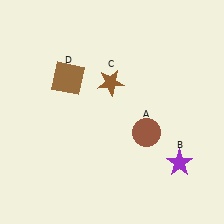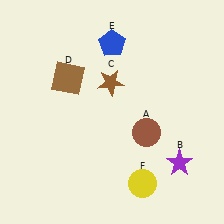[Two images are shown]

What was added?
A blue pentagon (E), a yellow circle (F) were added in Image 2.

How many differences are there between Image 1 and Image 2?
There are 2 differences between the two images.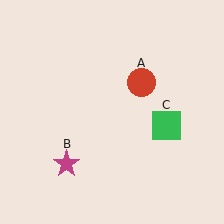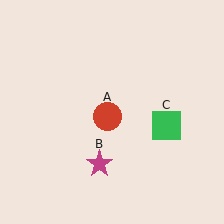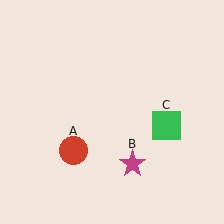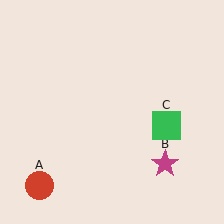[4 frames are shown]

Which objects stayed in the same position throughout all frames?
Green square (object C) remained stationary.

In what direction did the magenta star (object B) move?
The magenta star (object B) moved right.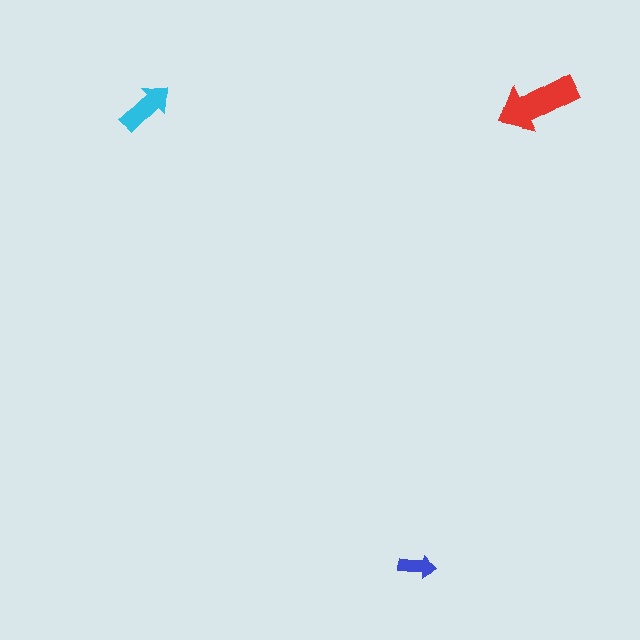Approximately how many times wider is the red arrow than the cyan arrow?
About 1.5 times wider.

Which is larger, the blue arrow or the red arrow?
The red one.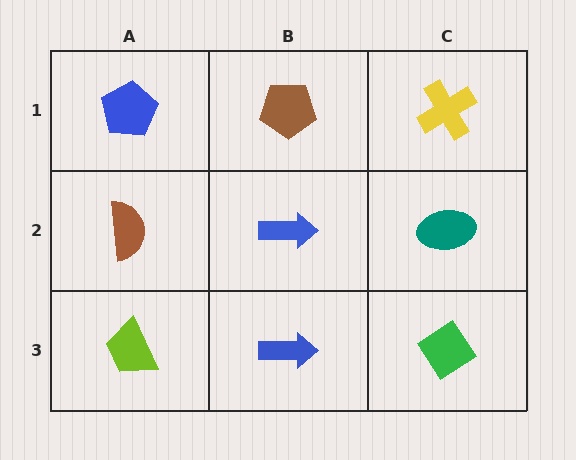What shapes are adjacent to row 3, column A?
A brown semicircle (row 2, column A), a blue arrow (row 3, column B).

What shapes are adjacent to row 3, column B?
A blue arrow (row 2, column B), a lime trapezoid (row 3, column A), a green diamond (row 3, column C).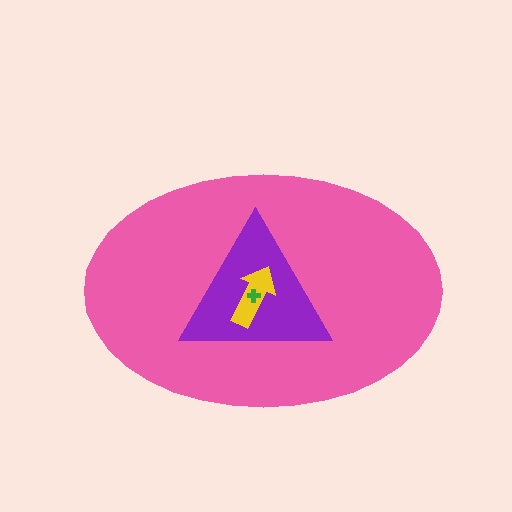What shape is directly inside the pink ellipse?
The purple triangle.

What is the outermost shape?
The pink ellipse.